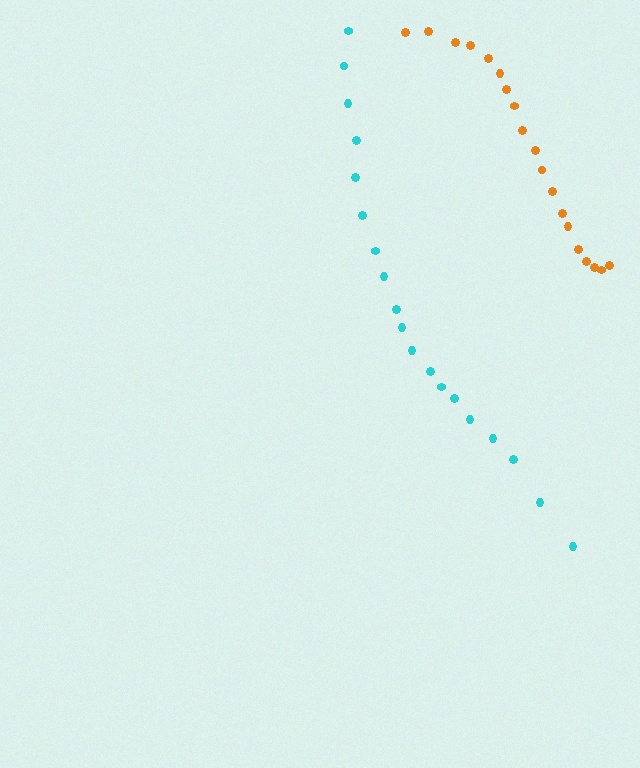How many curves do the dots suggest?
There are 2 distinct paths.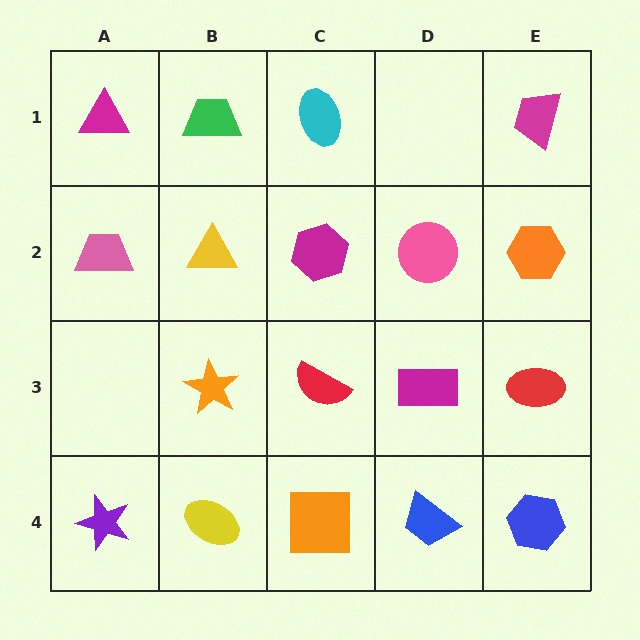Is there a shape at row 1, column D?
No, that cell is empty.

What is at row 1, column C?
A cyan ellipse.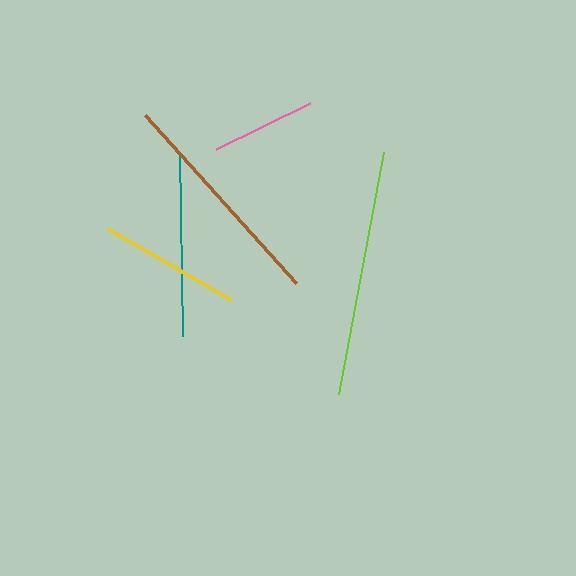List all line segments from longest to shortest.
From longest to shortest: lime, brown, teal, yellow, pink.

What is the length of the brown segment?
The brown segment is approximately 225 pixels long.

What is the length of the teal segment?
The teal segment is approximately 184 pixels long.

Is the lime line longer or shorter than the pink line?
The lime line is longer than the pink line.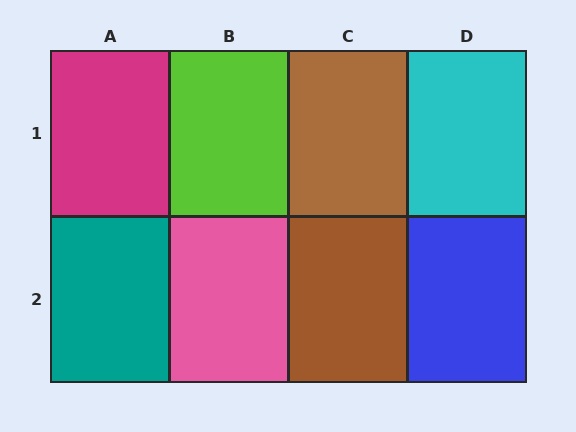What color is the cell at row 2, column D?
Blue.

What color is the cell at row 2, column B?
Pink.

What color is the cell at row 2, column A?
Teal.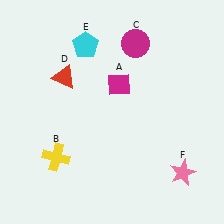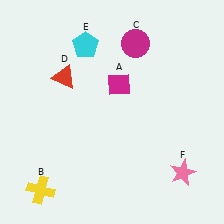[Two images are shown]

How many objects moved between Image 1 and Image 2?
1 object moved between the two images.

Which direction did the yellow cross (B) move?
The yellow cross (B) moved down.